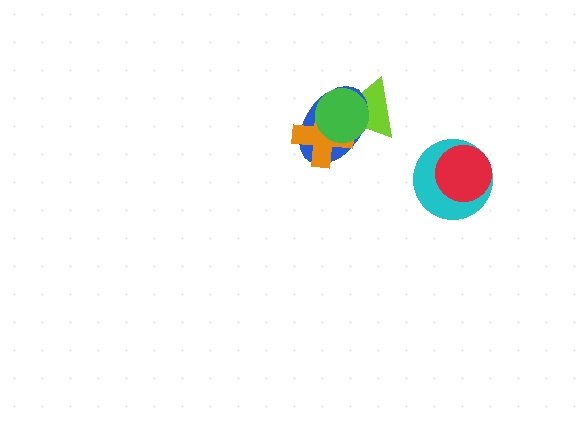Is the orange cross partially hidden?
Yes, it is partially covered by another shape.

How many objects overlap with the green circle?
3 objects overlap with the green circle.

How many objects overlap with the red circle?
1 object overlaps with the red circle.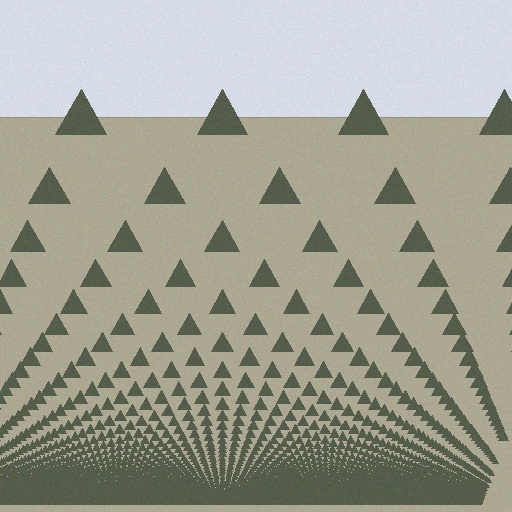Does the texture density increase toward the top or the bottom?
Density increases toward the bottom.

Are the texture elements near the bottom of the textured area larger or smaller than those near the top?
Smaller. The gradient is inverted — elements near the bottom are smaller and denser.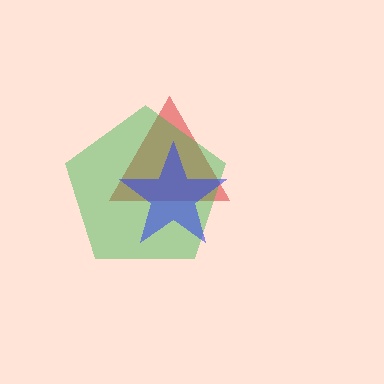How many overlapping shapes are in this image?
There are 3 overlapping shapes in the image.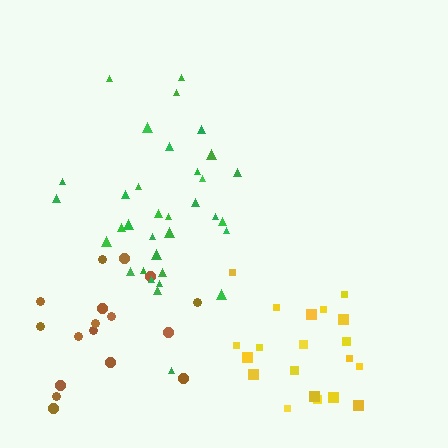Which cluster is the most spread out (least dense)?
Brown.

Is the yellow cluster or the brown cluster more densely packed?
Yellow.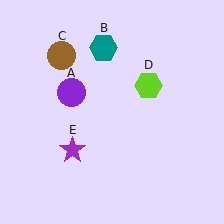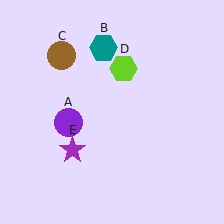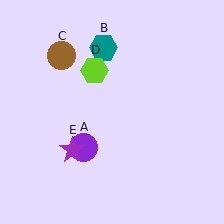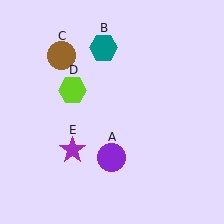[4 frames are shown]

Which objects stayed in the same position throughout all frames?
Teal hexagon (object B) and brown circle (object C) and purple star (object E) remained stationary.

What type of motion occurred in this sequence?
The purple circle (object A), lime hexagon (object D) rotated counterclockwise around the center of the scene.